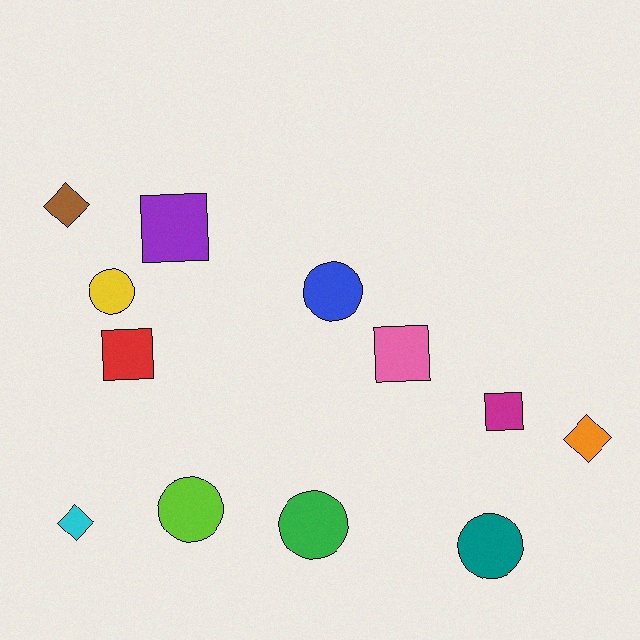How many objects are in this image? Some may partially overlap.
There are 12 objects.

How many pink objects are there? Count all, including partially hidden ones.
There is 1 pink object.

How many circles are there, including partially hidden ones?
There are 5 circles.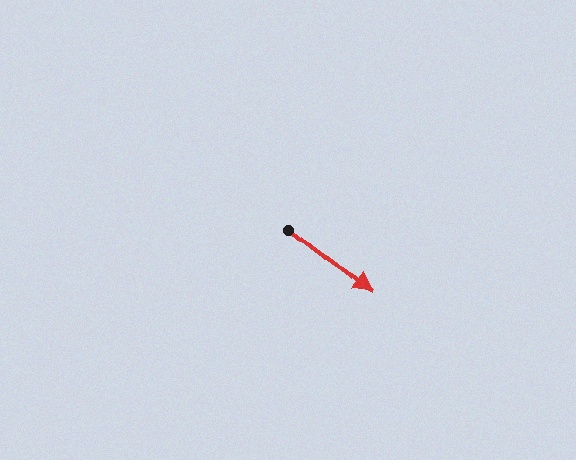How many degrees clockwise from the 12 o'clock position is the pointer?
Approximately 128 degrees.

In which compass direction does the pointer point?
Southeast.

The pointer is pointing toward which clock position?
Roughly 4 o'clock.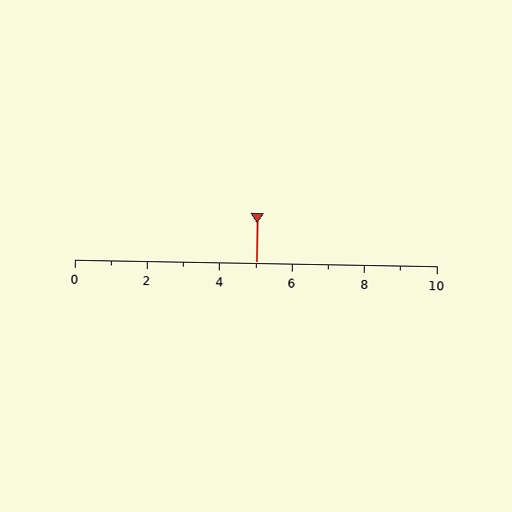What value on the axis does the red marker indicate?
The marker indicates approximately 5.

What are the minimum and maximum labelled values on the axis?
The axis runs from 0 to 10.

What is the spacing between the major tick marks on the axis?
The major ticks are spaced 2 apart.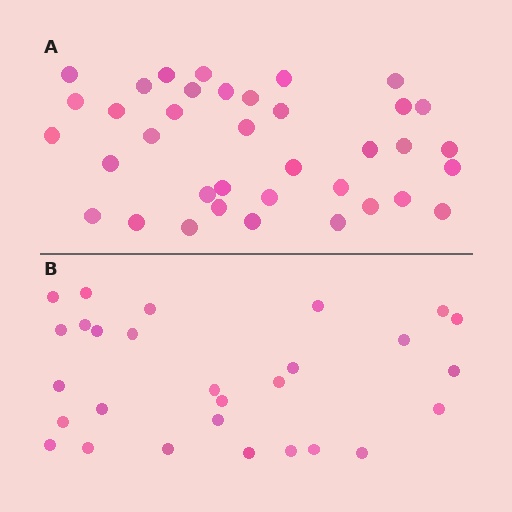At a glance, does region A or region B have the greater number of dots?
Region A (the top region) has more dots.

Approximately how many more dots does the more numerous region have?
Region A has roughly 8 or so more dots than region B.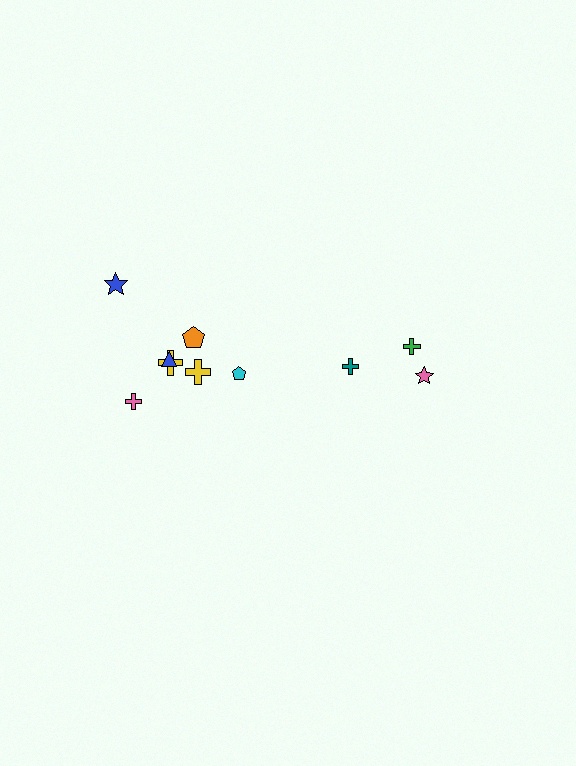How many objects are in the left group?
There are 7 objects.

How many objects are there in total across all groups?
There are 10 objects.